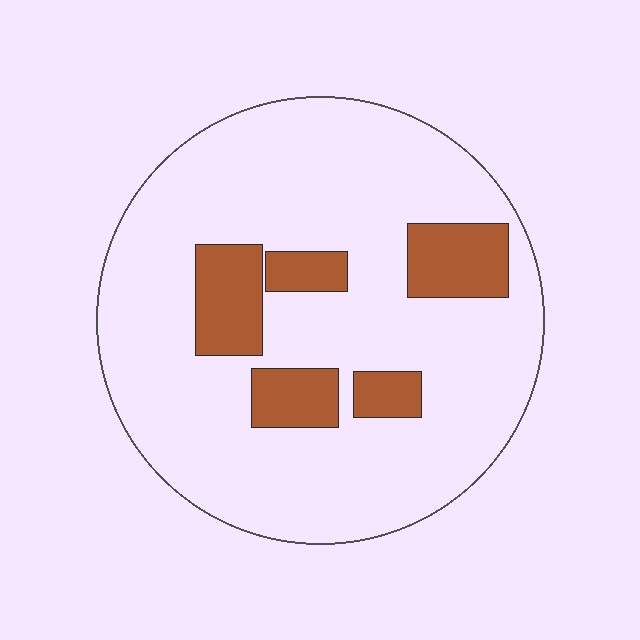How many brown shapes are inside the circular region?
5.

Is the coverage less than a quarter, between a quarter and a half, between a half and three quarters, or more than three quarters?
Less than a quarter.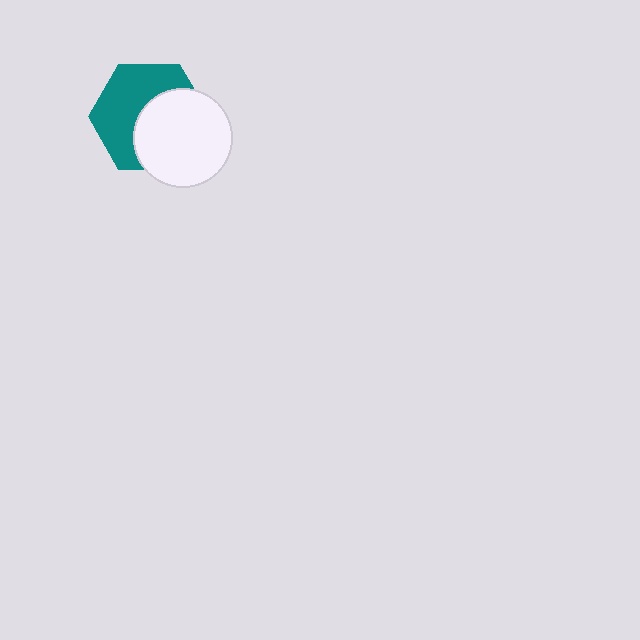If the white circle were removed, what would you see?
You would see the complete teal hexagon.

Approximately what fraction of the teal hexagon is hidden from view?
Roughly 48% of the teal hexagon is hidden behind the white circle.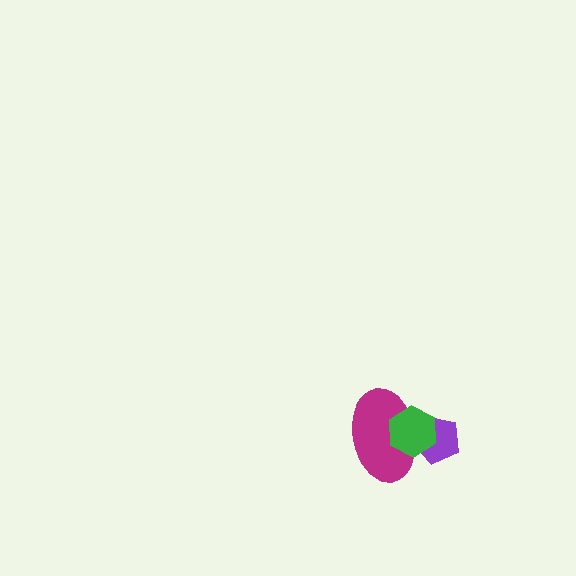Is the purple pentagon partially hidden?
Yes, it is partially covered by another shape.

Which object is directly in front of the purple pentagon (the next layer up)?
The magenta ellipse is directly in front of the purple pentagon.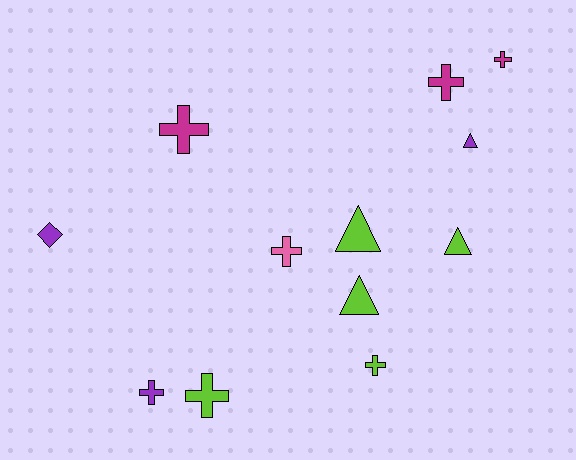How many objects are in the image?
There are 12 objects.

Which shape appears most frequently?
Cross, with 7 objects.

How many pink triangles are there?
There are no pink triangles.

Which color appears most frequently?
Lime, with 5 objects.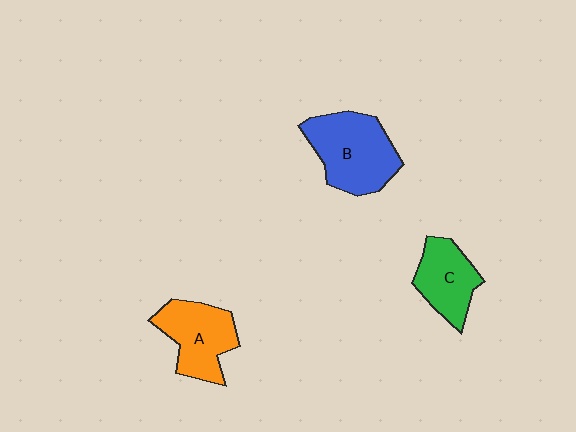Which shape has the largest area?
Shape B (blue).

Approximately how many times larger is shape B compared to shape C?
Approximately 1.5 times.